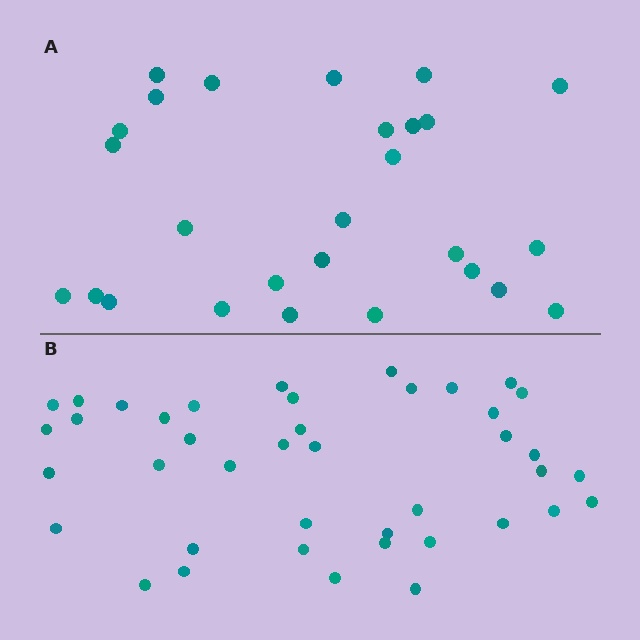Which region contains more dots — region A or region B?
Region B (the bottom region) has more dots.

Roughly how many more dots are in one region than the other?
Region B has approximately 15 more dots than region A.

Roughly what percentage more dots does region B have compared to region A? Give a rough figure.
About 50% more.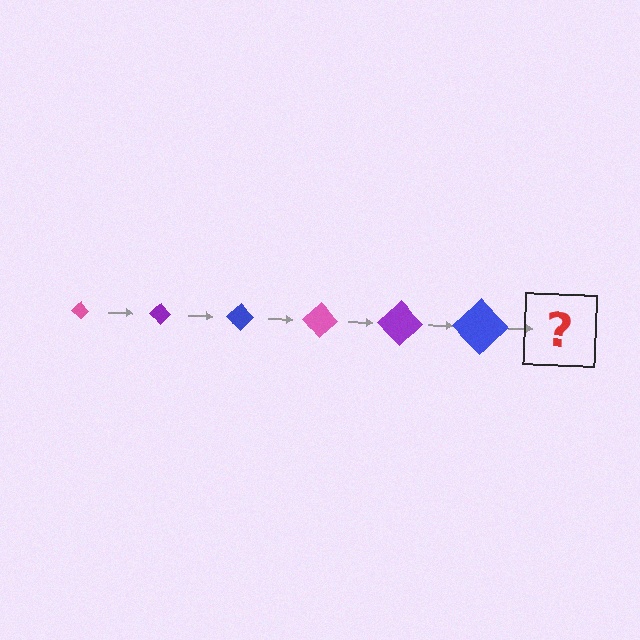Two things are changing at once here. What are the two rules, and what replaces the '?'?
The two rules are that the diamond grows larger each step and the color cycles through pink, purple, and blue. The '?' should be a pink diamond, larger than the previous one.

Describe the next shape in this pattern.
It should be a pink diamond, larger than the previous one.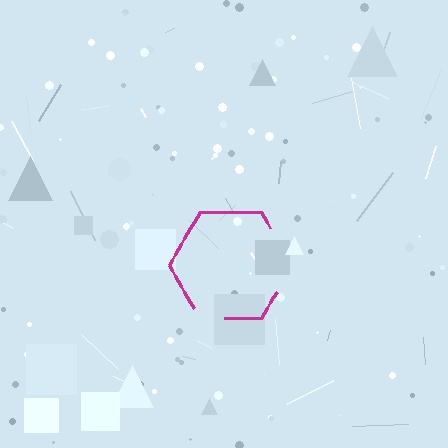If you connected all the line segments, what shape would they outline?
They would outline a hexagon.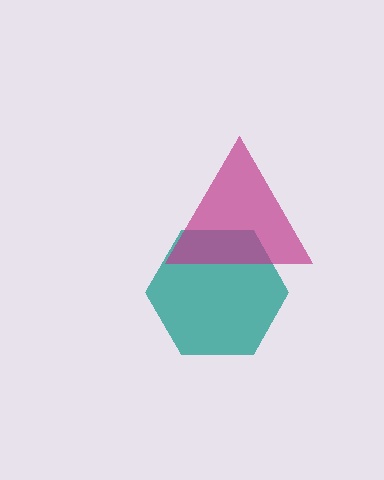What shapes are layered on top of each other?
The layered shapes are: a teal hexagon, a magenta triangle.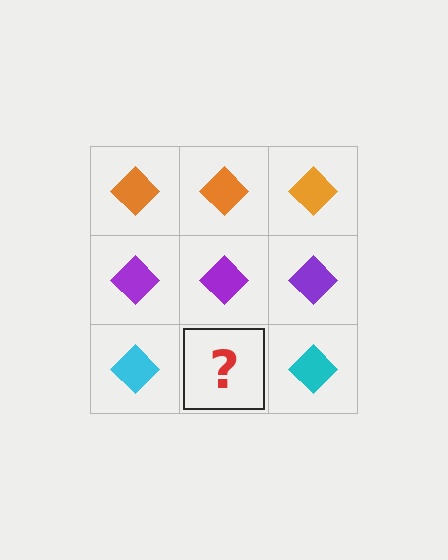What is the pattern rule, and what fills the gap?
The rule is that each row has a consistent color. The gap should be filled with a cyan diamond.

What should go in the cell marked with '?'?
The missing cell should contain a cyan diamond.